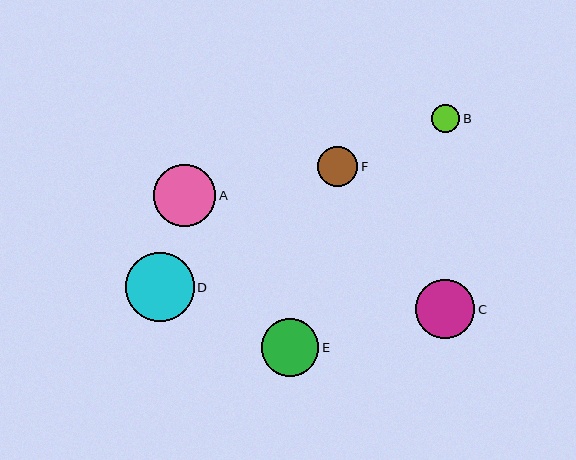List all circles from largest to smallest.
From largest to smallest: D, A, C, E, F, B.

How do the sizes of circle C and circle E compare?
Circle C and circle E are approximately the same size.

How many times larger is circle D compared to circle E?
Circle D is approximately 1.2 times the size of circle E.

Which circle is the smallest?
Circle B is the smallest with a size of approximately 28 pixels.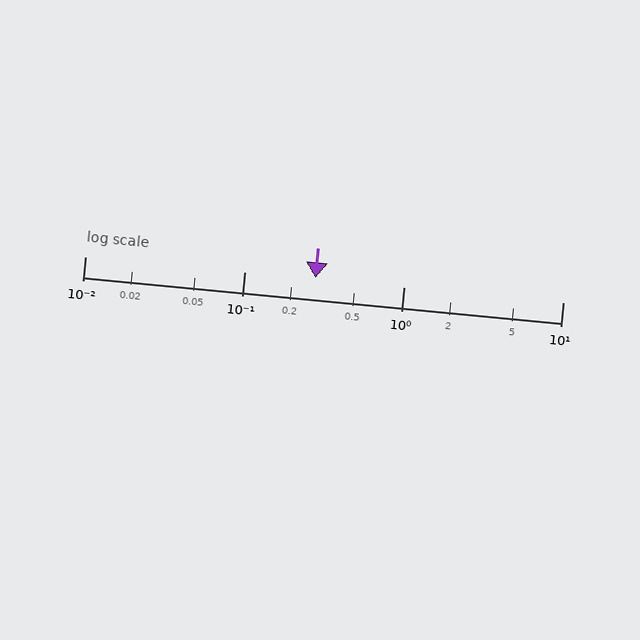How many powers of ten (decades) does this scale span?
The scale spans 3 decades, from 0.01 to 10.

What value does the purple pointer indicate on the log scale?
The pointer indicates approximately 0.28.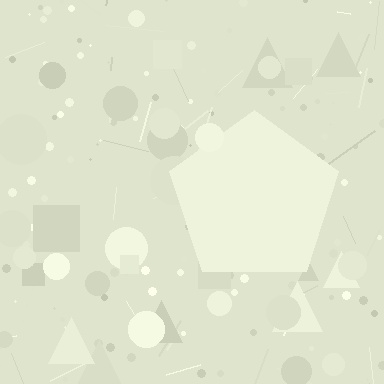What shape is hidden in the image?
A pentagon is hidden in the image.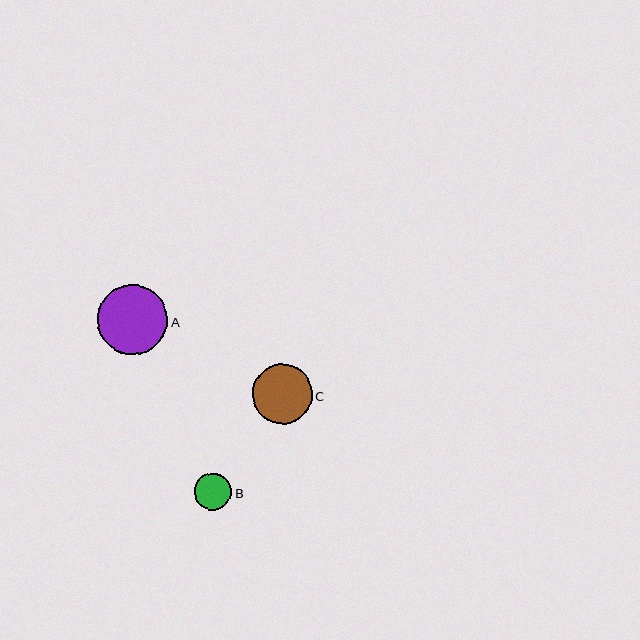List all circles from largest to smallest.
From largest to smallest: A, C, B.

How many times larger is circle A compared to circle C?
Circle A is approximately 1.2 times the size of circle C.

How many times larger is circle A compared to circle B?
Circle A is approximately 1.9 times the size of circle B.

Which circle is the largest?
Circle A is the largest with a size of approximately 70 pixels.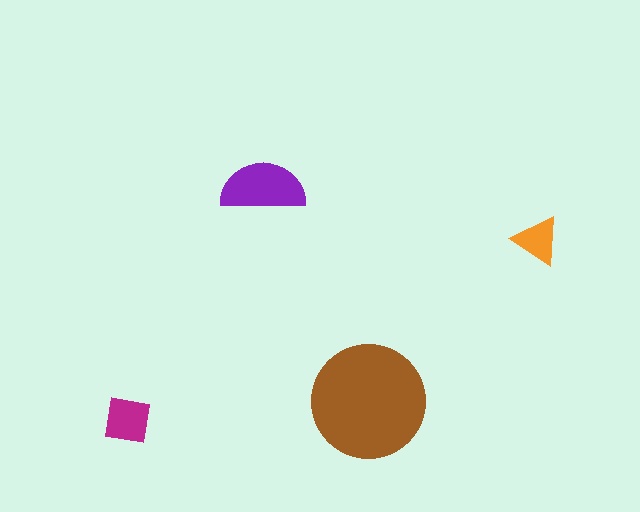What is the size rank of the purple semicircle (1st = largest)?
2nd.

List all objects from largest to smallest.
The brown circle, the purple semicircle, the magenta square, the orange triangle.